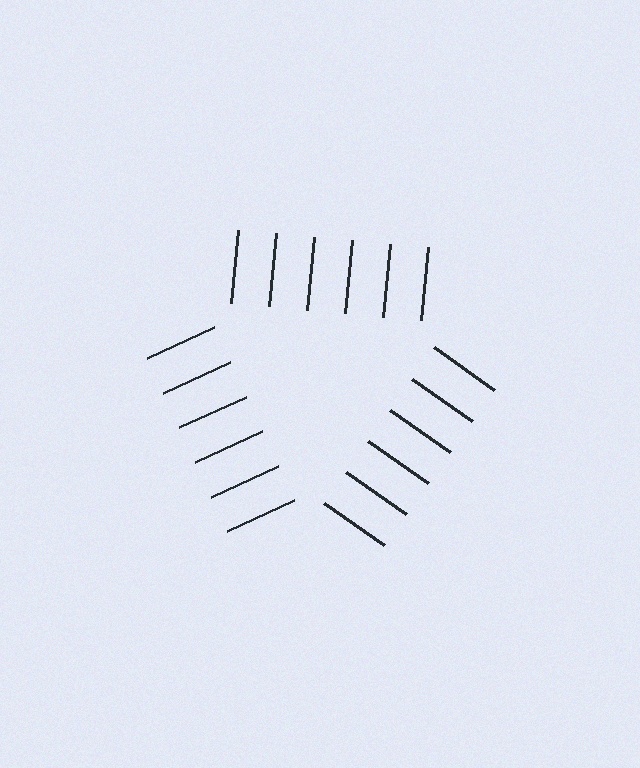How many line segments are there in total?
18 — 6 along each of the 3 edges.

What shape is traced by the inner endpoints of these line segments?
An illusory triangle — the line segments terminate on its edges but no continuous stroke is drawn.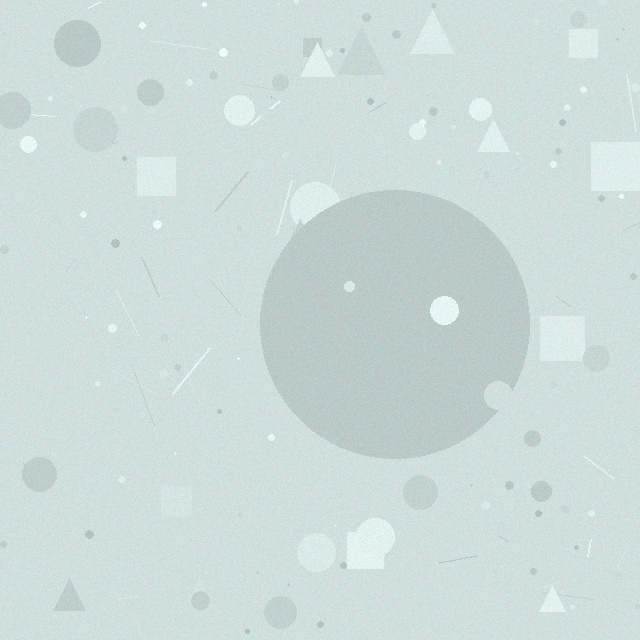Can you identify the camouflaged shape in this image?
The camouflaged shape is a circle.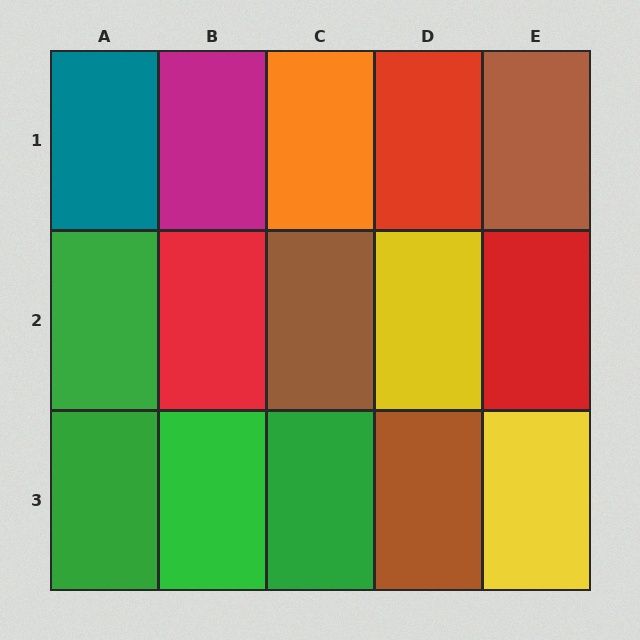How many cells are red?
3 cells are red.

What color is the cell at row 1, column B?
Magenta.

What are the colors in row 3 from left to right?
Green, green, green, brown, yellow.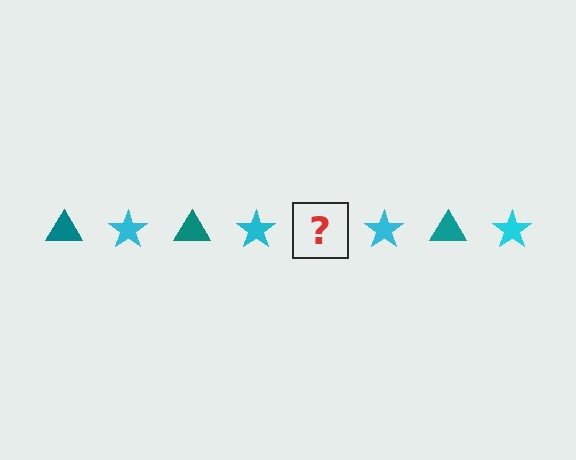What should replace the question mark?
The question mark should be replaced with a teal triangle.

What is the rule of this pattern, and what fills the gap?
The rule is that the pattern alternates between teal triangle and cyan star. The gap should be filled with a teal triangle.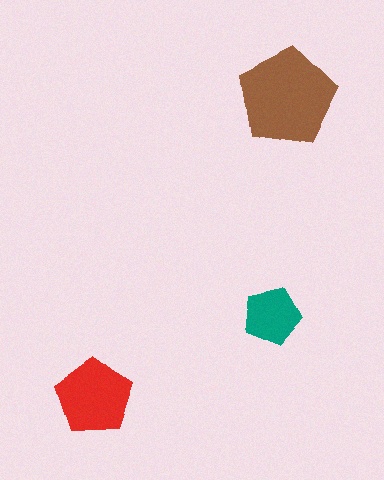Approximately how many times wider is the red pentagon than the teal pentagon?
About 1.5 times wider.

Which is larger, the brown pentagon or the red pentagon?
The brown one.